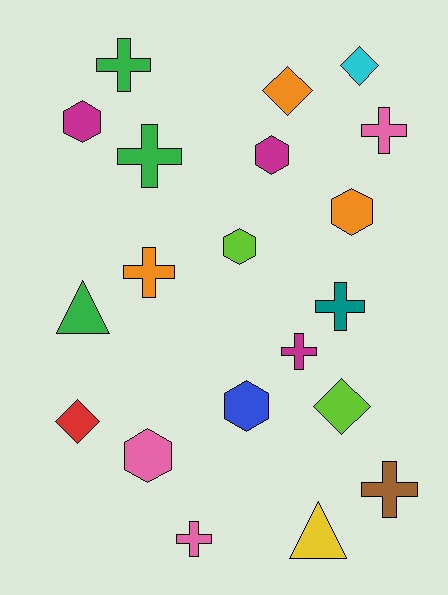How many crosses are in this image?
There are 8 crosses.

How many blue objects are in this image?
There is 1 blue object.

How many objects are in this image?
There are 20 objects.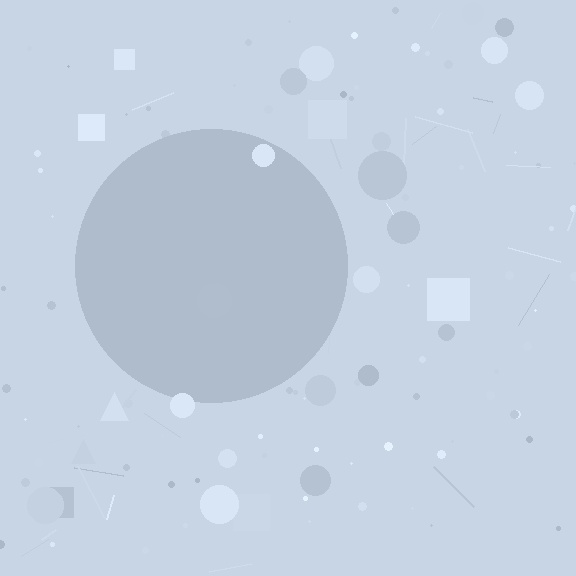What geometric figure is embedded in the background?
A circle is embedded in the background.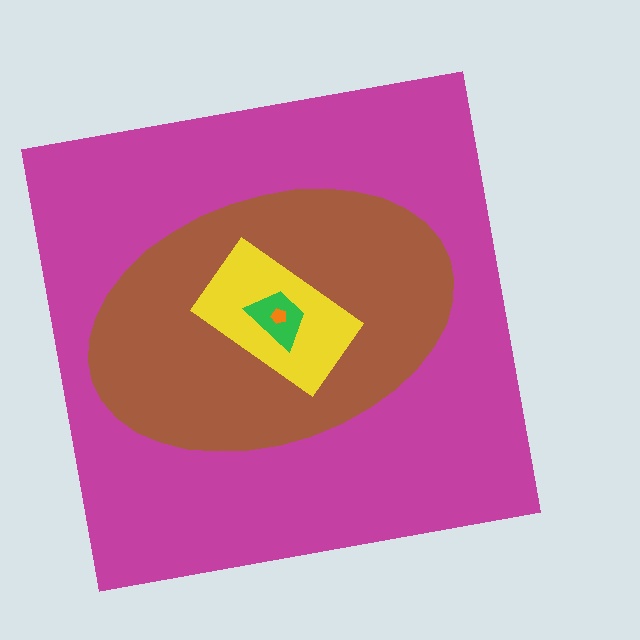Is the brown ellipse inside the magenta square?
Yes.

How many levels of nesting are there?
5.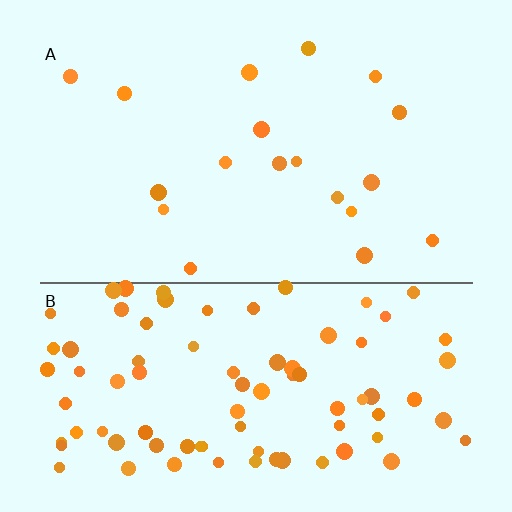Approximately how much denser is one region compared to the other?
Approximately 4.6× — region B over region A.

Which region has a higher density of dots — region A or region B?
B (the bottom).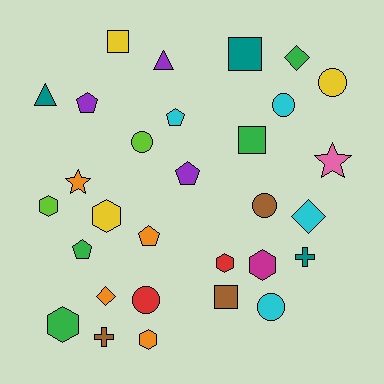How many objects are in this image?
There are 30 objects.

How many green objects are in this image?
There are 4 green objects.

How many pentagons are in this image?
There are 5 pentagons.